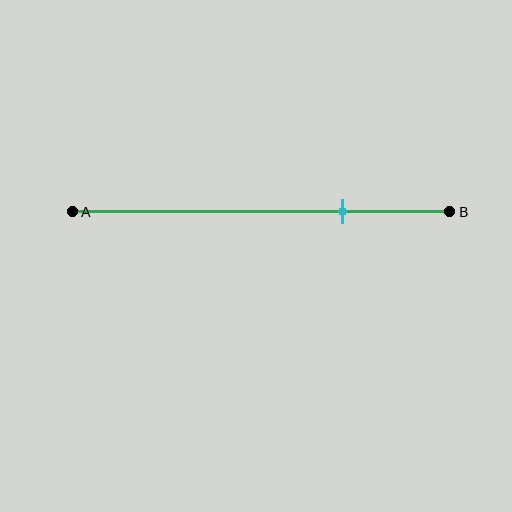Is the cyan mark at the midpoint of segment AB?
No, the mark is at about 70% from A, not at the 50% midpoint.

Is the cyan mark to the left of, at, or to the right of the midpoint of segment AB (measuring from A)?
The cyan mark is to the right of the midpoint of segment AB.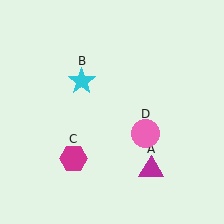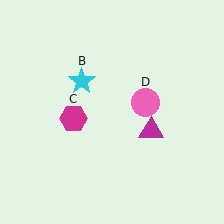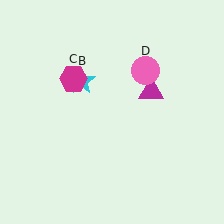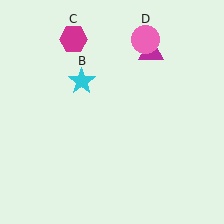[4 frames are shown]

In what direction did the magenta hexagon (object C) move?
The magenta hexagon (object C) moved up.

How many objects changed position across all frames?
3 objects changed position: magenta triangle (object A), magenta hexagon (object C), pink circle (object D).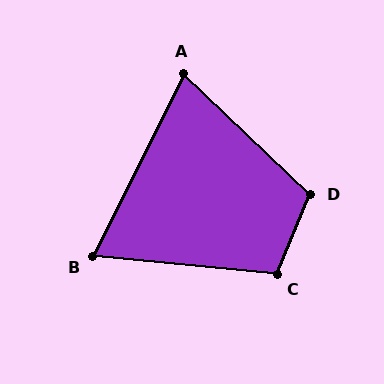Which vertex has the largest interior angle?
D, at approximately 111 degrees.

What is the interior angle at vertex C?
Approximately 107 degrees (obtuse).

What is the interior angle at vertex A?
Approximately 73 degrees (acute).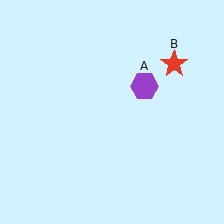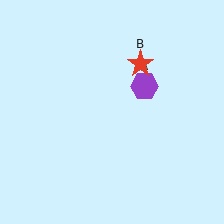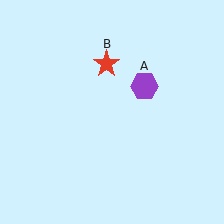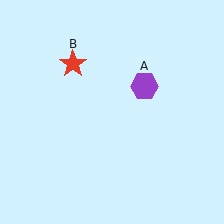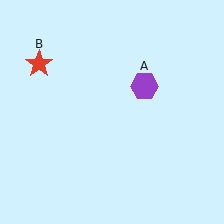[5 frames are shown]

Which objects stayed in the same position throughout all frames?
Purple hexagon (object A) remained stationary.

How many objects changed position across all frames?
1 object changed position: red star (object B).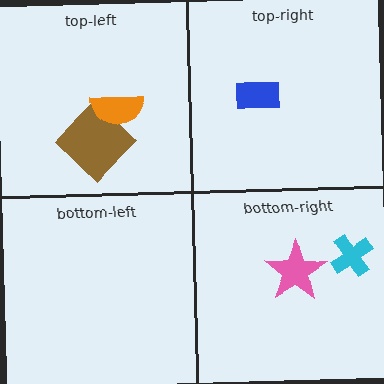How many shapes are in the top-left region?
2.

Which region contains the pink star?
The bottom-right region.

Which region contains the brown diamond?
The top-left region.